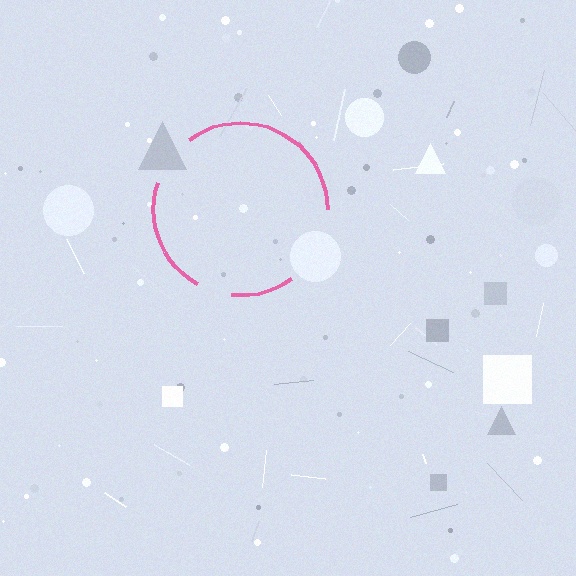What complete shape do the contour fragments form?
The contour fragments form a circle.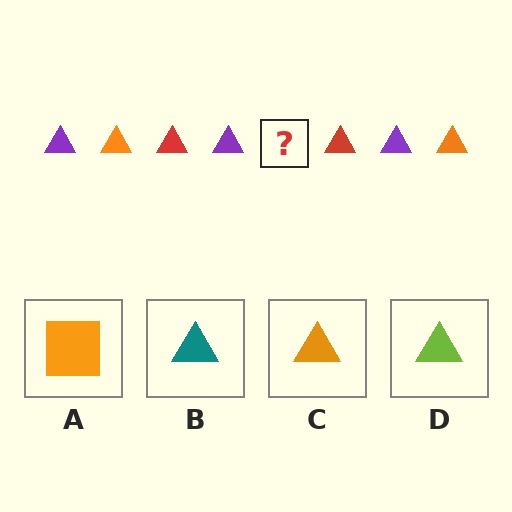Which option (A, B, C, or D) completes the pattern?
C.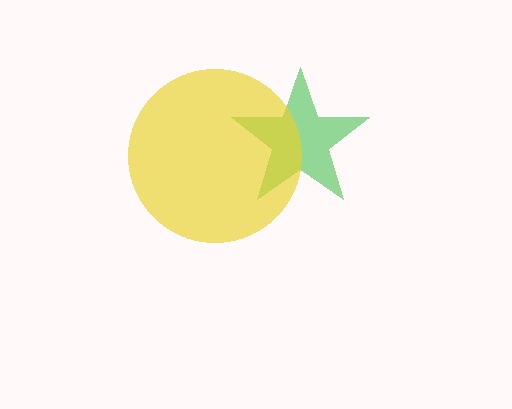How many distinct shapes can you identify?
There are 2 distinct shapes: a green star, a yellow circle.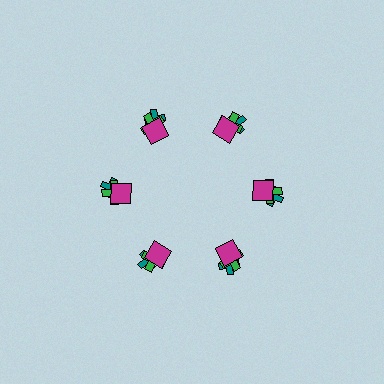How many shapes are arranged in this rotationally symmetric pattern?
There are 18 shapes, arranged in 6 groups of 3.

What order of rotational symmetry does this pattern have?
This pattern has 6-fold rotational symmetry.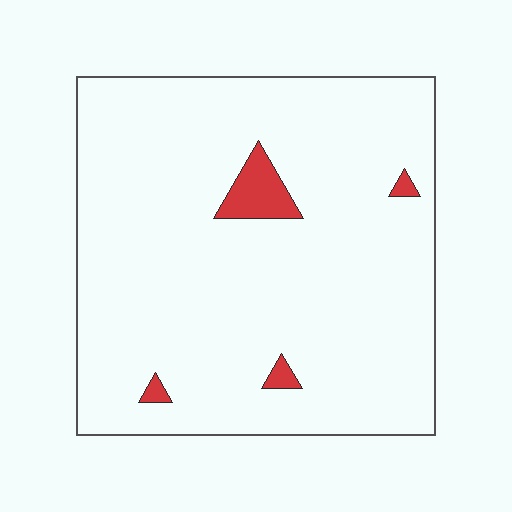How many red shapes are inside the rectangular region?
4.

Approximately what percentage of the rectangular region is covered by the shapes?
Approximately 5%.